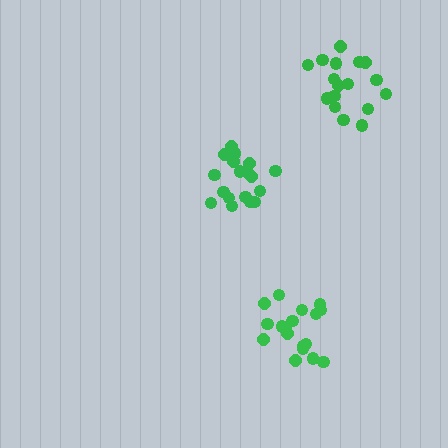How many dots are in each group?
Group 1: 18 dots, Group 2: 18 dots, Group 3: 17 dots (53 total).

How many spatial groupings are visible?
There are 3 spatial groupings.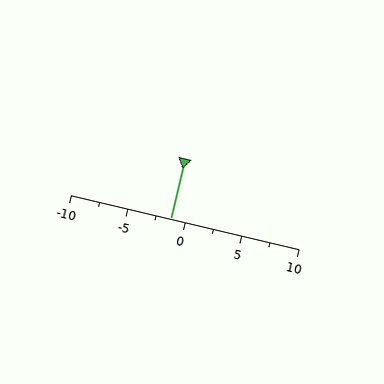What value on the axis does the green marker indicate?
The marker indicates approximately -1.2.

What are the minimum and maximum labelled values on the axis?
The axis runs from -10 to 10.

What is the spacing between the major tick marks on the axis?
The major ticks are spaced 5 apart.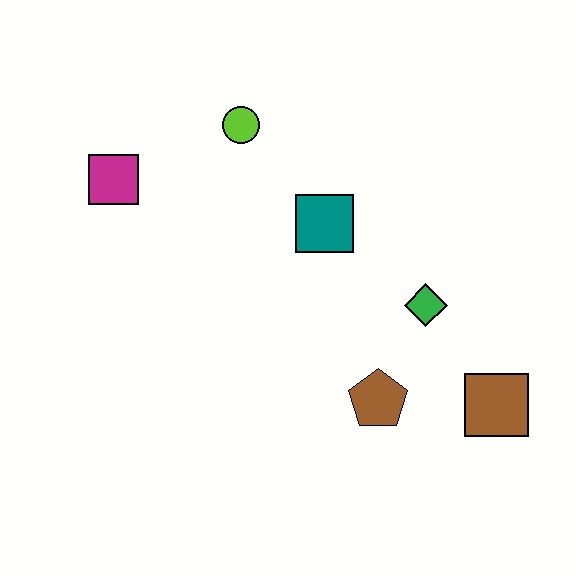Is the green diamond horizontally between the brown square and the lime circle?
Yes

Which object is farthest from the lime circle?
The brown square is farthest from the lime circle.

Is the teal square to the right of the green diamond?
No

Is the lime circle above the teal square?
Yes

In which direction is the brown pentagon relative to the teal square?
The brown pentagon is below the teal square.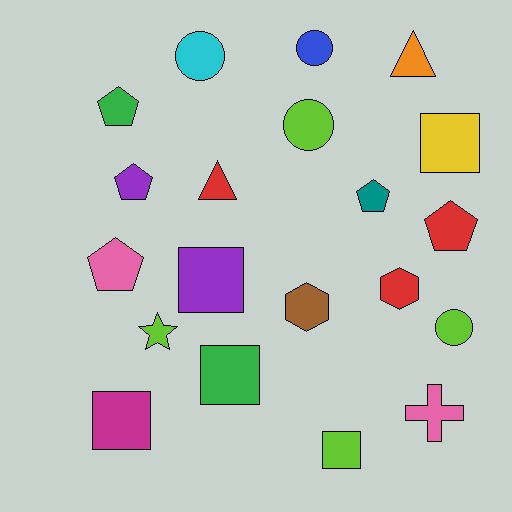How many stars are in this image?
There is 1 star.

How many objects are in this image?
There are 20 objects.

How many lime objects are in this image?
There are 4 lime objects.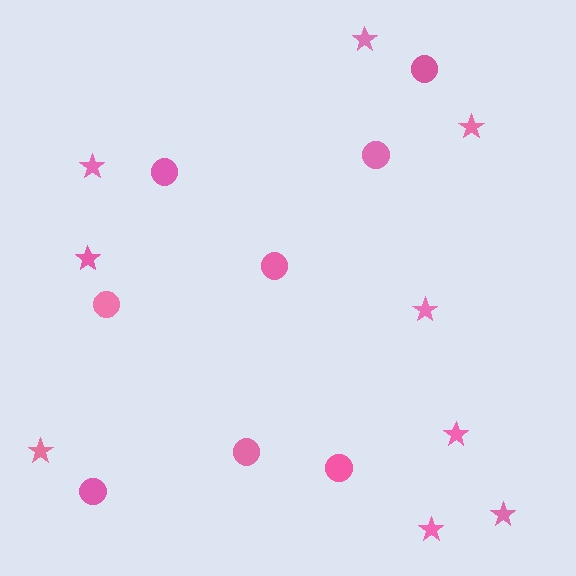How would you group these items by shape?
There are 2 groups: one group of stars (9) and one group of circles (8).